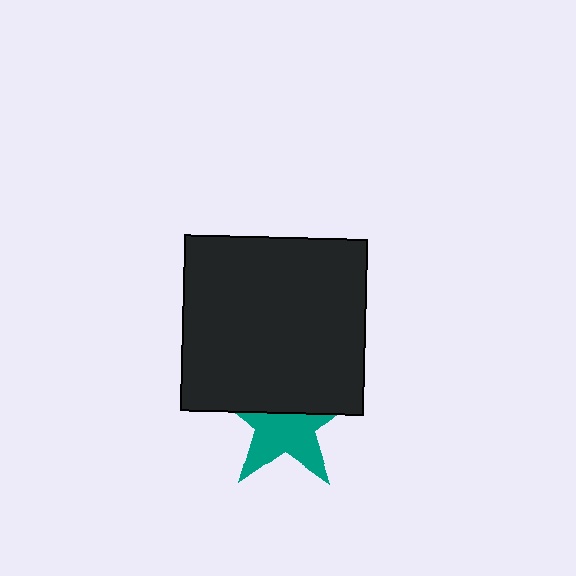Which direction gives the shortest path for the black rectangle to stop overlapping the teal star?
Moving up gives the shortest separation.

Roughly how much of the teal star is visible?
About half of it is visible (roughly 55%).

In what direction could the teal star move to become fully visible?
The teal star could move down. That would shift it out from behind the black rectangle entirely.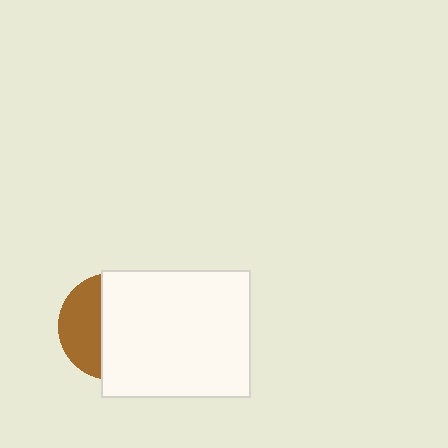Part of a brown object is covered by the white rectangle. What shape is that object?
It is a circle.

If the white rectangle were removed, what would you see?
You would see the complete brown circle.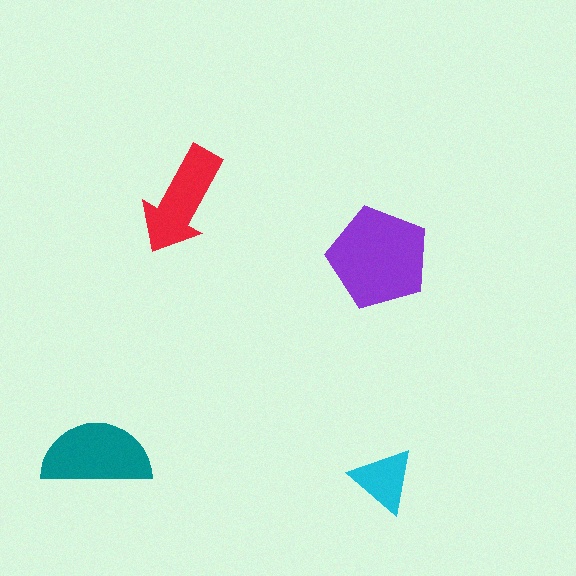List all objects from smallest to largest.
The cyan triangle, the red arrow, the teal semicircle, the purple pentagon.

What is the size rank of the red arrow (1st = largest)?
3rd.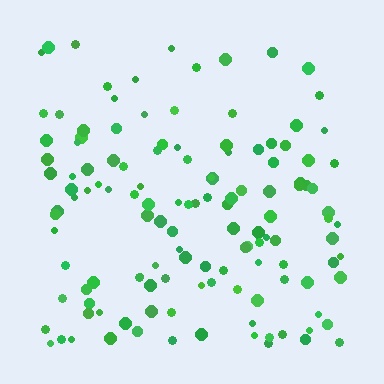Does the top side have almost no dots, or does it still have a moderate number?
Still a moderate number, just noticeably fewer than the bottom.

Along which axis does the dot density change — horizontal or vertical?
Vertical.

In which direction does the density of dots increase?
From top to bottom, with the bottom side densest.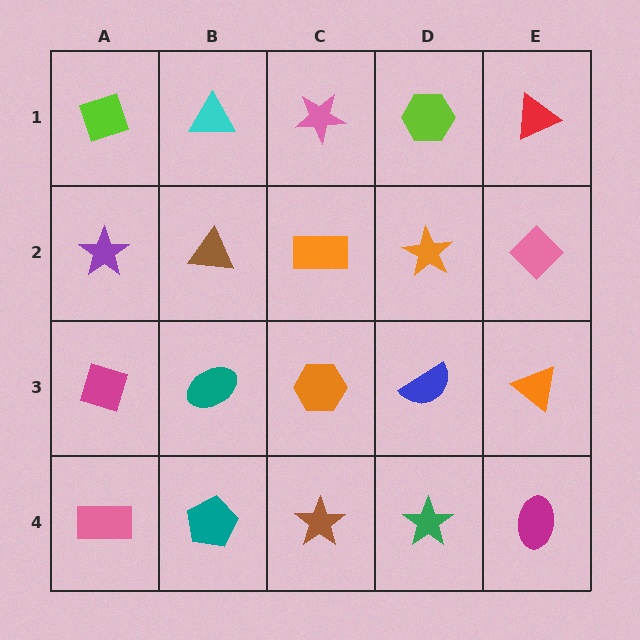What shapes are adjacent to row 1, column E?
A pink diamond (row 2, column E), a lime hexagon (row 1, column D).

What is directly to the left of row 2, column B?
A purple star.